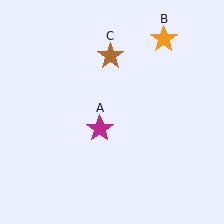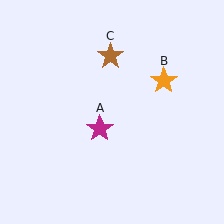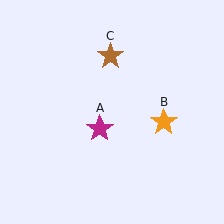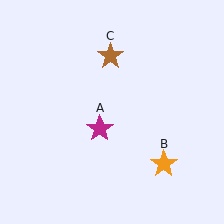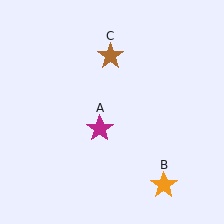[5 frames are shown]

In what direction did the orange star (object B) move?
The orange star (object B) moved down.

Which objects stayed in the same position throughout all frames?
Magenta star (object A) and brown star (object C) remained stationary.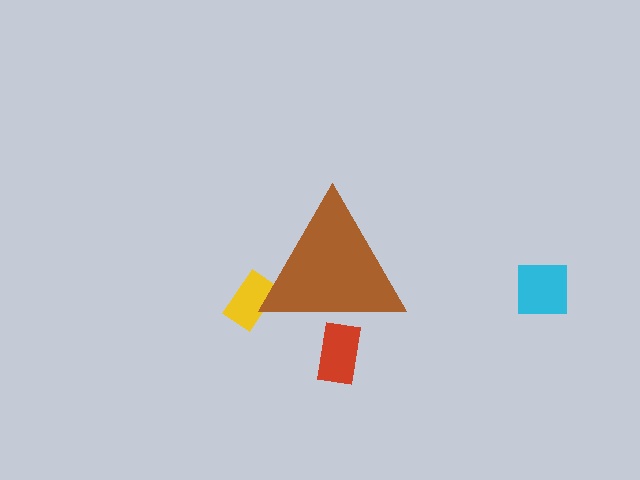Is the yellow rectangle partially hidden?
Yes, the yellow rectangle is partially hidden behind the brown triangle.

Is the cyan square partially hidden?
No, the cyan square is fully visible.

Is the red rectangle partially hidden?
Yes, the red rectangle is partially hidden behind the brown triangle.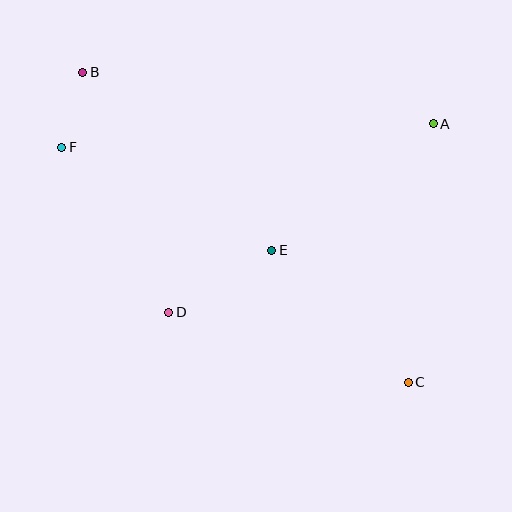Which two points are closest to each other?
Points B and F are closest to each other.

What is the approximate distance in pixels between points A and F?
The distance between A and F is approximately 372 pixels.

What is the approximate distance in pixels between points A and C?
The distance between A and C is approximately 259 pixels.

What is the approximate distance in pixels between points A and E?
The distance between A and E is approximately 205 pixels.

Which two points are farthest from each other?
Points B and C are farthest from each other.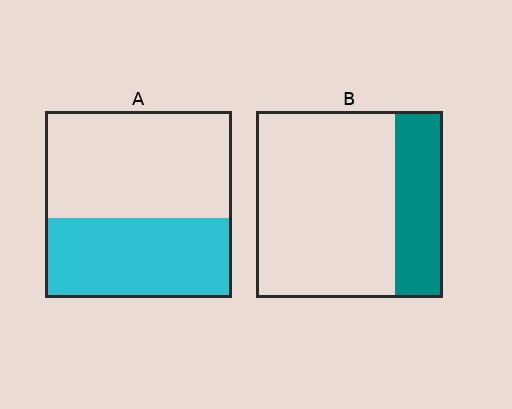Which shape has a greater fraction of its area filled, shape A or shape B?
Shape A.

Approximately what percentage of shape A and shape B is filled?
A is approximately 45% and B is approximately 25%.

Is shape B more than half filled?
No.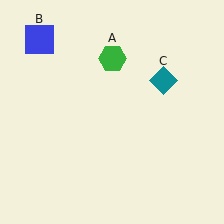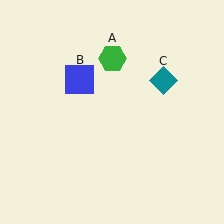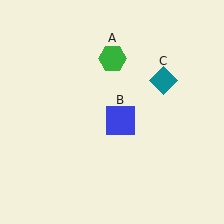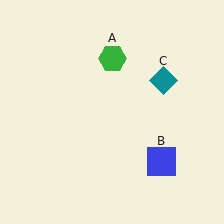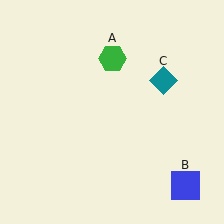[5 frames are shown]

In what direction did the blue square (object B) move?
The blue square (object B) moved down and to the right.